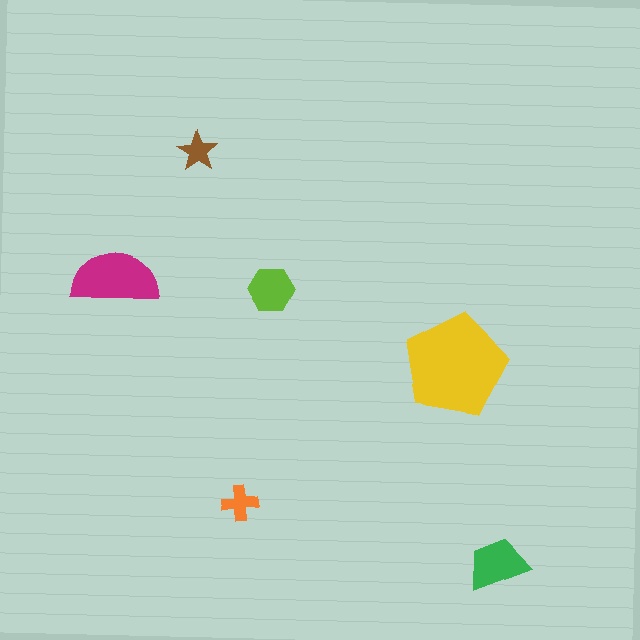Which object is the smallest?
The brown star.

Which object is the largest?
The yellow pentagon.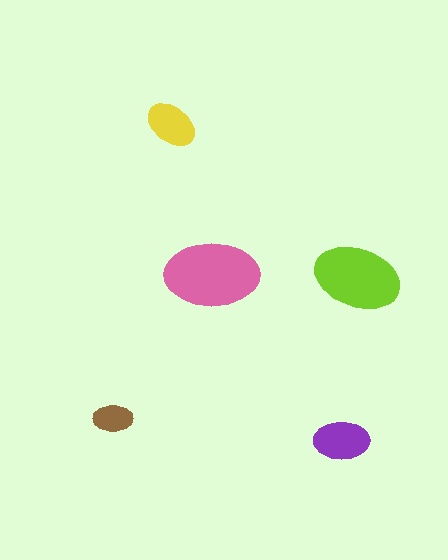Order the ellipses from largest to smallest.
the pink one, the lime one, the purple one, the yellow one, the brown one.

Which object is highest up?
The yellow ellipse is topmost.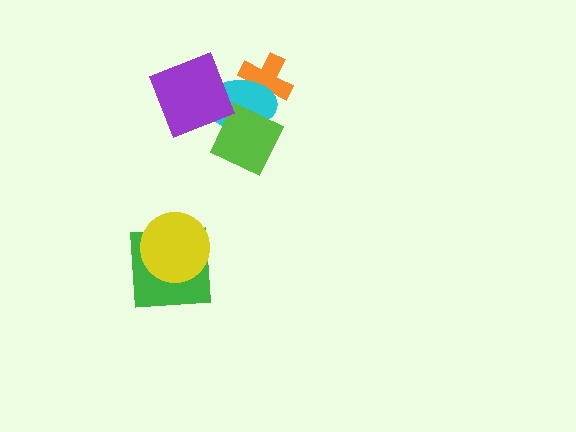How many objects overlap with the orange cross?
1 object overlaps with the orange cross.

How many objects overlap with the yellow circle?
1 object overlaps with the yellow circle.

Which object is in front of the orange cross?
The cyan ellipse is in front of the orange cross.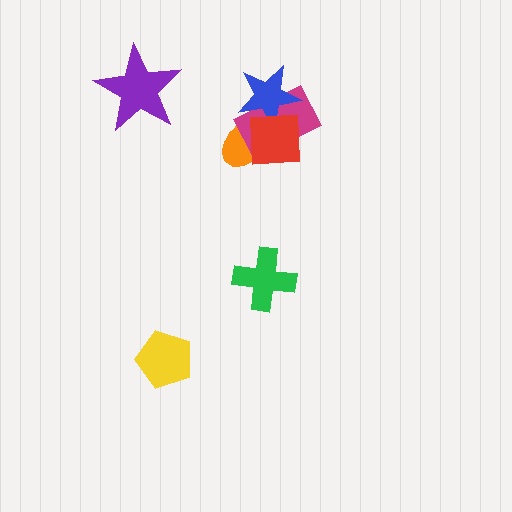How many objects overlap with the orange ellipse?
3 objects overlap with the orange ellipse.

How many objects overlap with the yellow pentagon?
0 objects overlap with the yellow pentagon.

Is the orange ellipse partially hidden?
Yes, it is partially covered by another shape.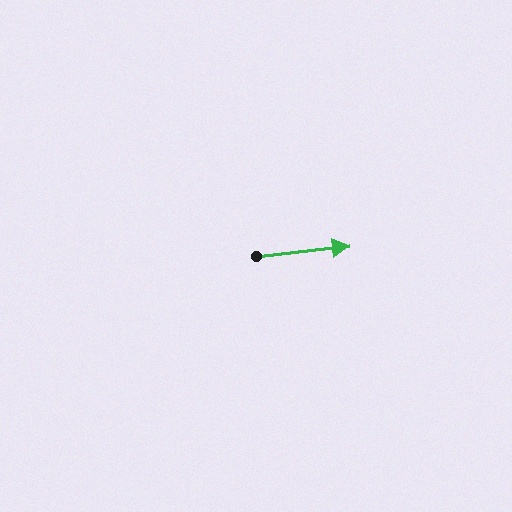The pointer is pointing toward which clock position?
Roughly 3 o'clock.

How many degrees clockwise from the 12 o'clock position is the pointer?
Approximately 84 degrees.